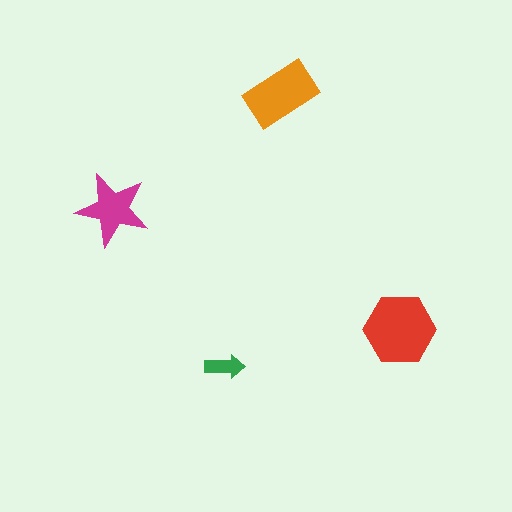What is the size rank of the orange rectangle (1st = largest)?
2nd.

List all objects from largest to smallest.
The red hexagon, the orange rectangle, the magenta star, the green arrow.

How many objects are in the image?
There are 4 objects in the image.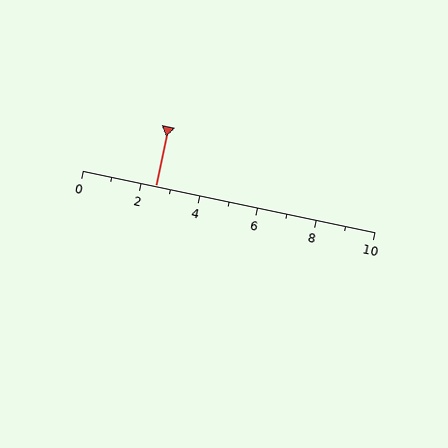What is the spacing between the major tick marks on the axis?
The major ticks are spaced 2 apart.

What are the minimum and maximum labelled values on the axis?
The axis runs from 0 to 10.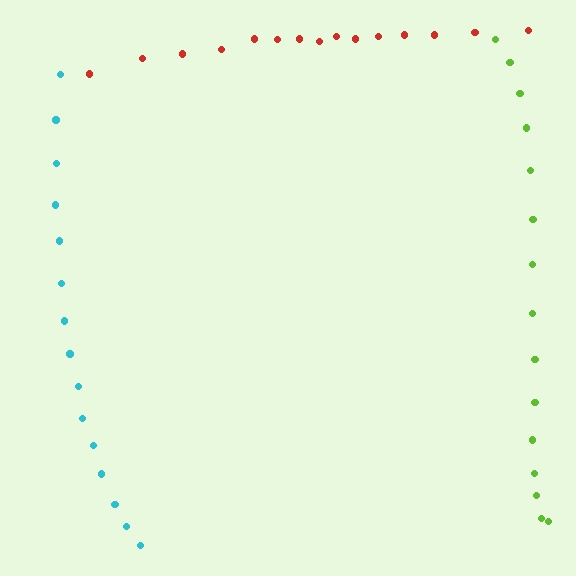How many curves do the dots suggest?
There are 3 distinct paths.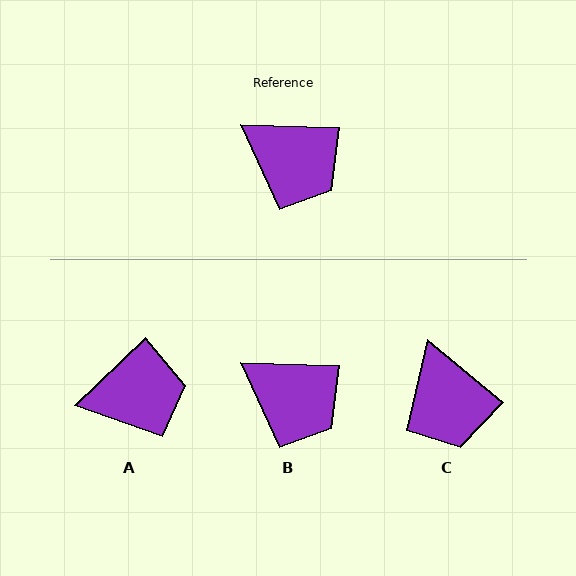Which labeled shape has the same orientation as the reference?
B.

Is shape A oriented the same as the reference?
No, it is off by about 46 degrees.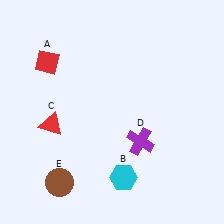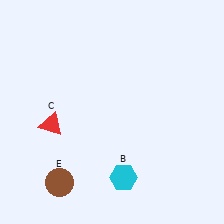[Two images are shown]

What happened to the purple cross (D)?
The purple cross (D) was removed in Image 2. It was in the bottom-right area of Image 1.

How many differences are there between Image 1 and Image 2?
There are 2 differences between the two images.